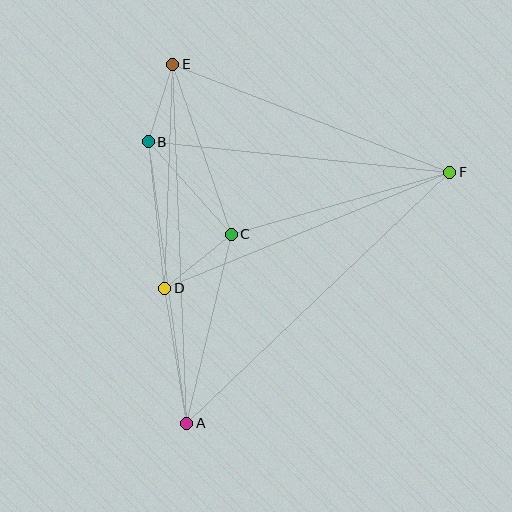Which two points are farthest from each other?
Points A and F are farthest from each other.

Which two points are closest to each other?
Points B and E are closest to each other.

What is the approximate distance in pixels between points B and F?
The distance between B and F is approximately 303 pixels.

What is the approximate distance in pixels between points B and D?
The distance between B and D is approximately 148 pixels.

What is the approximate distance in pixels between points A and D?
The distance between A and D is approximately 137 pixels.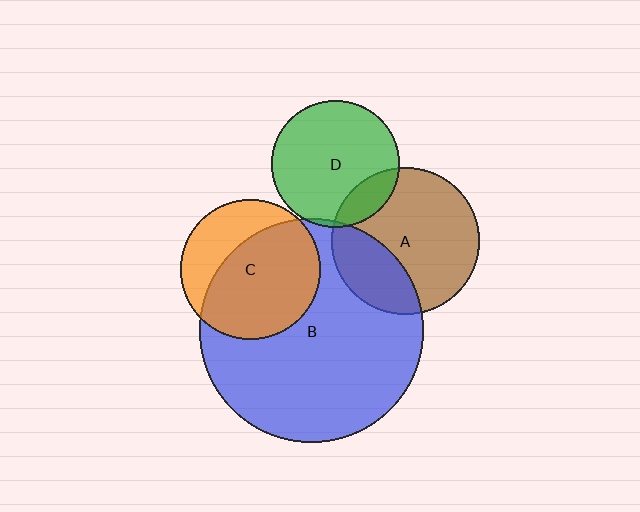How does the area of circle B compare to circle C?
Approximately 2.6 times.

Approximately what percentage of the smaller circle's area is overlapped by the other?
Approximately 5%.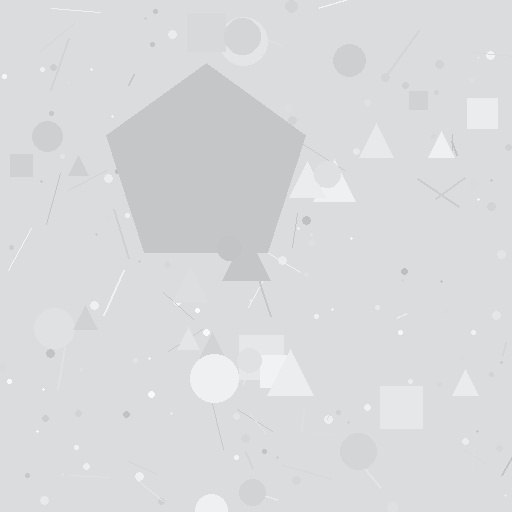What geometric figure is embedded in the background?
A pentagon is embedded in the background.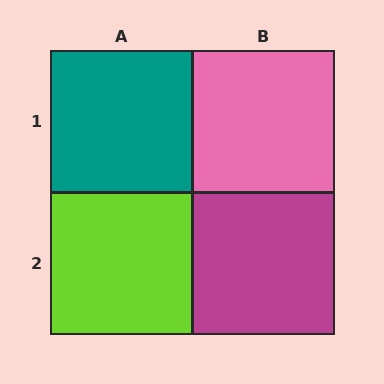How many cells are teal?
1 cell is teal.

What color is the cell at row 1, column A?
Teal.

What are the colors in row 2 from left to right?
Lime, magenta.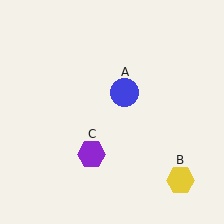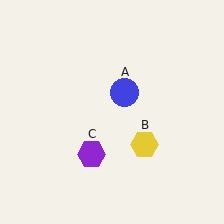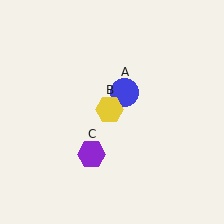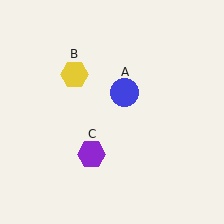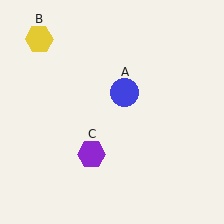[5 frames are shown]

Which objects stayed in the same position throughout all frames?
Blue circle (object A) and purple hexagon (object C) remained stationary.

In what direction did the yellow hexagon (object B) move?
The yellow hexagon (object B) moved up and to the left.